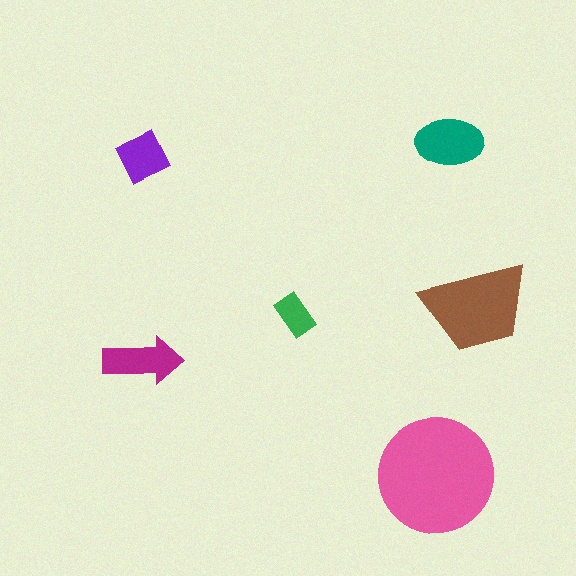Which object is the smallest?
The green rectangle.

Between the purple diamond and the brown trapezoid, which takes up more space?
The brown trapezoid.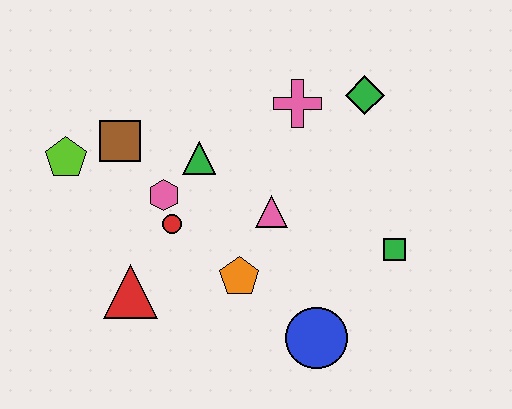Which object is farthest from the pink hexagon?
The green square is farthest from the pink hexagon.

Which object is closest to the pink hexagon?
The red circle is closest to the pink hexagon.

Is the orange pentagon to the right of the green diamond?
No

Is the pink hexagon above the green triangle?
No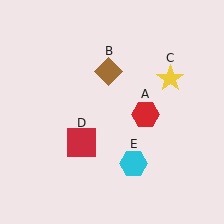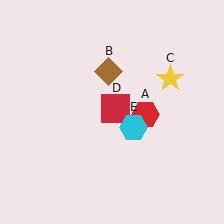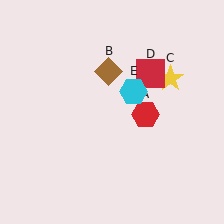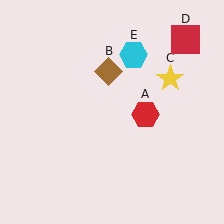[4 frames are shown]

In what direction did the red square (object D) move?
The red square (object D) moved up and to the right.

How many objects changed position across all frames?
2 objects changed position: red square (object D), cyan hexagon (object E).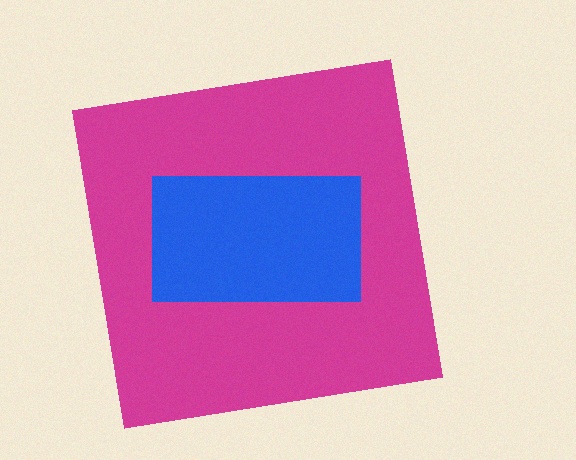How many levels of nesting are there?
2.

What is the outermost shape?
The magenta square.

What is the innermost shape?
The blue rectangle.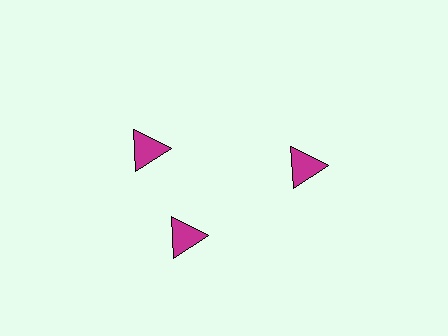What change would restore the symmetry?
The symmetry would be restored by rotating it back into even spacing with its neighbors so that all 3 triangles sit at equal angles and equal distance from the center.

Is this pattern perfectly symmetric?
No. The 3 magenta triangles are arranged in a ring, but one element near the 11 o'clock position is rotated out of alignment along the ring, breaking the 3-fold rotational symmetry.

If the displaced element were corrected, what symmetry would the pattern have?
It would have 3-fold rotational symmetry — the pattern would map onto itself every 120 degrees.